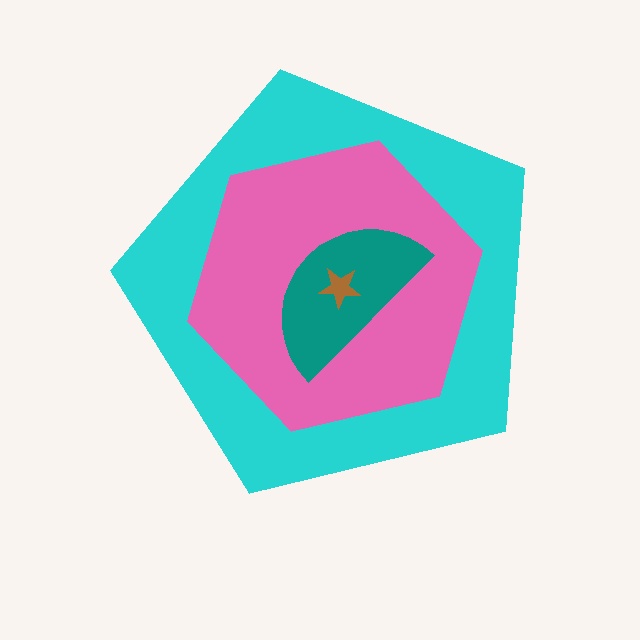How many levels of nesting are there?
4.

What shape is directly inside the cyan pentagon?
The pink hexagon.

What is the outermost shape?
The cyan pentagon.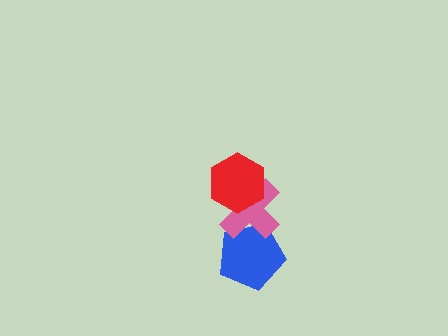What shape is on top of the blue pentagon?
The pink cross is on top of the blue pentagon.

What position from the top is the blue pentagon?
The blue pentagon is 3rd from the top.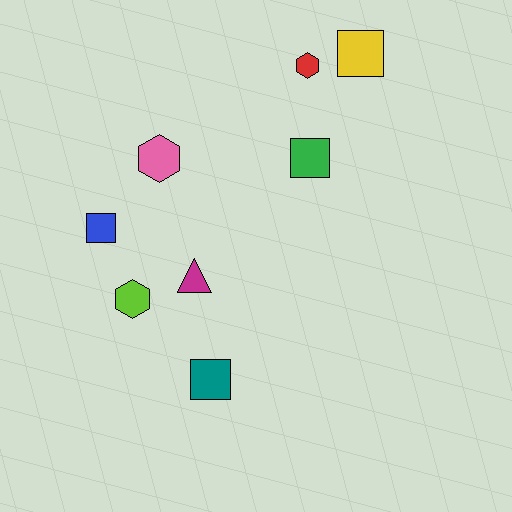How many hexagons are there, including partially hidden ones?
There are 3 hexagons.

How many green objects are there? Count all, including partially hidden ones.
There is 1 green object.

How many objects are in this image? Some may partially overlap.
There are 8 objects.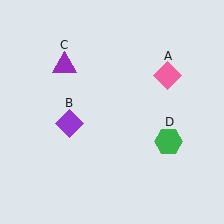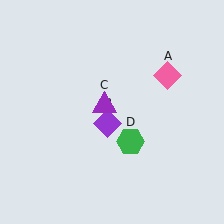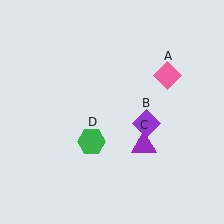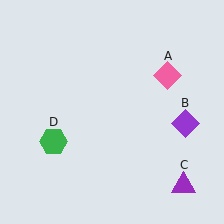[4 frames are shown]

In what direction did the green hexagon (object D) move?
The green hexagon (object D) moved left.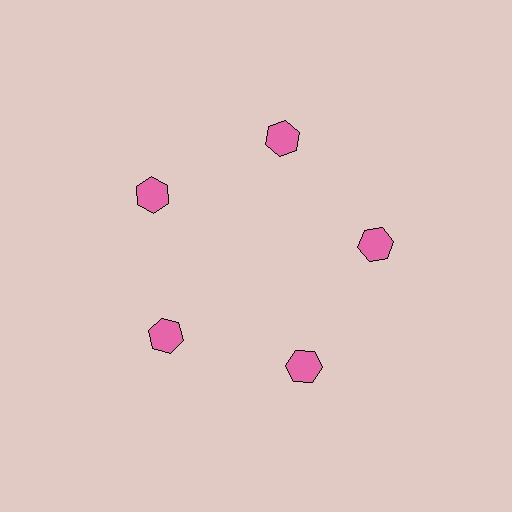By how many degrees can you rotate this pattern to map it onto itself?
The pattern maps onto itself every 72 degrees of rotation.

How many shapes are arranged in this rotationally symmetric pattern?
There are 5 shapes, arranged in 5 groups of 1.